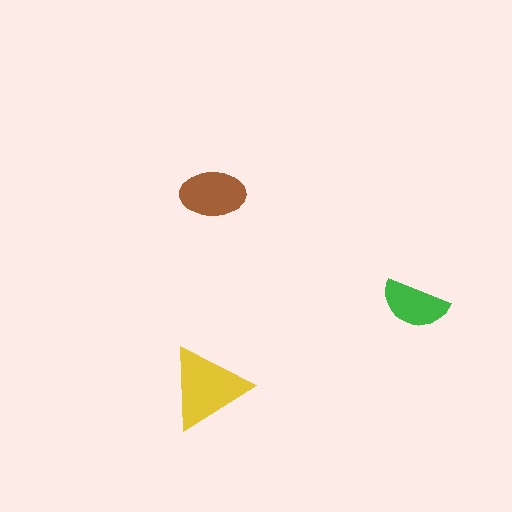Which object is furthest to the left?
The yellow triangle is leftmost.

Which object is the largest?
The yellow triangle.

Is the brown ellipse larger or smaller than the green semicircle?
Larger.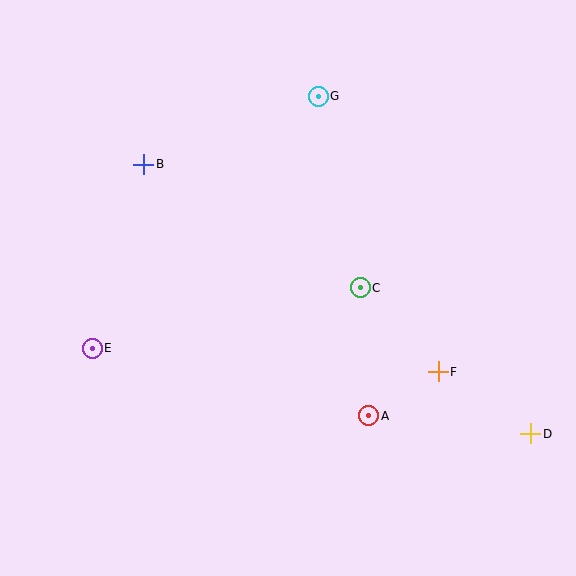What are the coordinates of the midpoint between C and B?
The midpoint between C and B is at (252, 226).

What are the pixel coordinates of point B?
Point B is at (144, 164).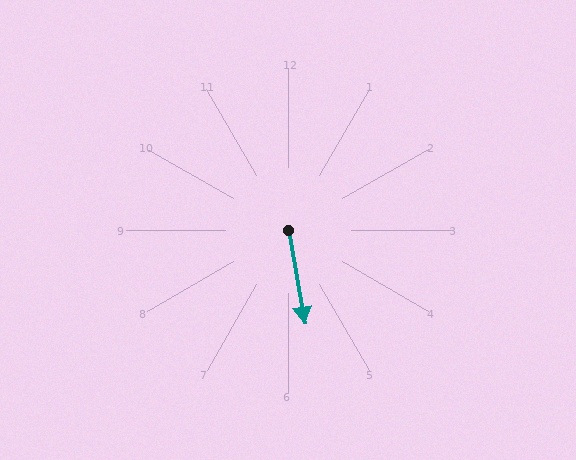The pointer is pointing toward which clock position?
Roughly 6 o'clock.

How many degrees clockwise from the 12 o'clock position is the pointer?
Approximately 170 degrees.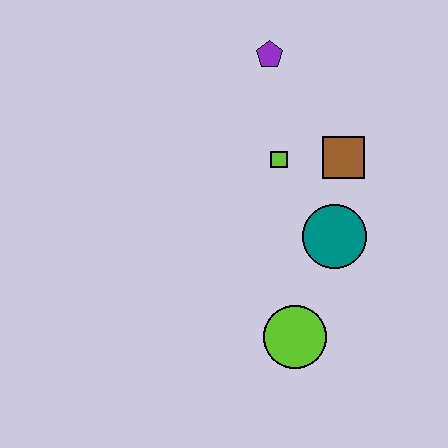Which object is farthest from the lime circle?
The purple pentagon is farthest from the lime circle.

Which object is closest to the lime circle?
The teal circle is closest to the lime circle.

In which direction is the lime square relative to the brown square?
The lime square is to the left of the brown square.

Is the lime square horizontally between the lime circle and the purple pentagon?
Yes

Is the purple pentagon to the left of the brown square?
Yes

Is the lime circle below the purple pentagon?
Yes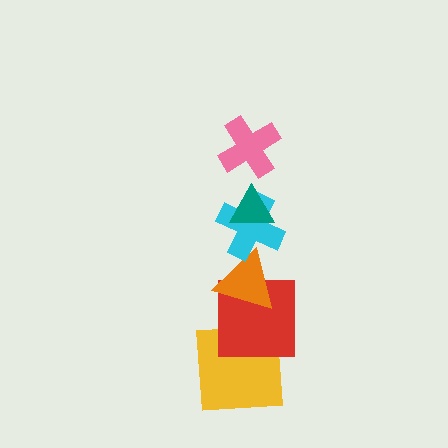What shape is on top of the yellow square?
The red square is on top of the yellow square.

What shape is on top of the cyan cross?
The teal triangle is on top of the cyan cross.